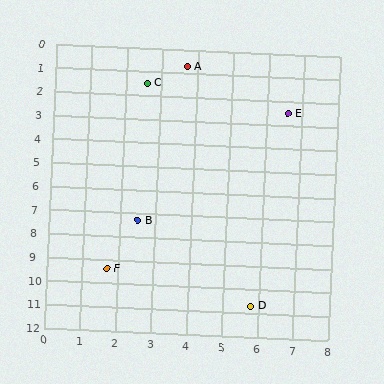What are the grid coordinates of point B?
Point B is at approximately (2.5, 7.3).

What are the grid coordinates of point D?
Point D is at approximately (5.8, 10.7).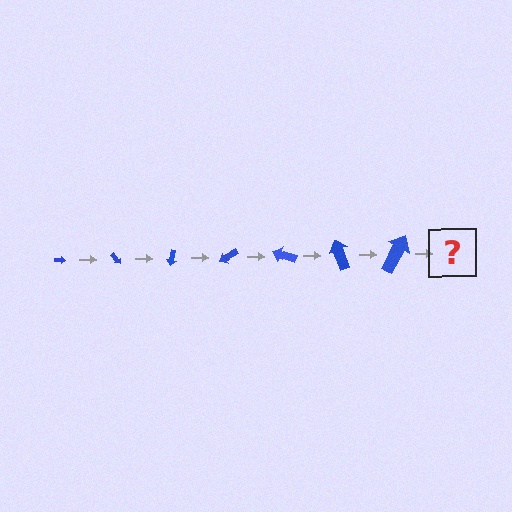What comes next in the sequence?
The next element should be an arrow, larger than the previous one and rotated 350 degrees from the start.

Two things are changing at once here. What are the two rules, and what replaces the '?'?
The two rules are that the arrow grows larger each step and it rotates 50 degrees each step. The '?' should be an arrow, larger than the previous one and rotated 350 degrees from the start.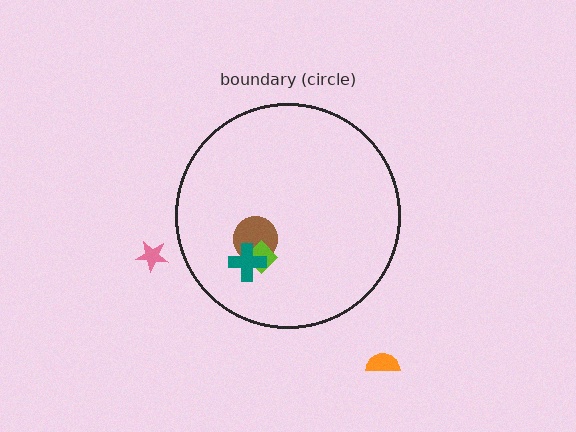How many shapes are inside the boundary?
3 inside, 2 outside.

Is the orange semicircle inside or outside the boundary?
Outside.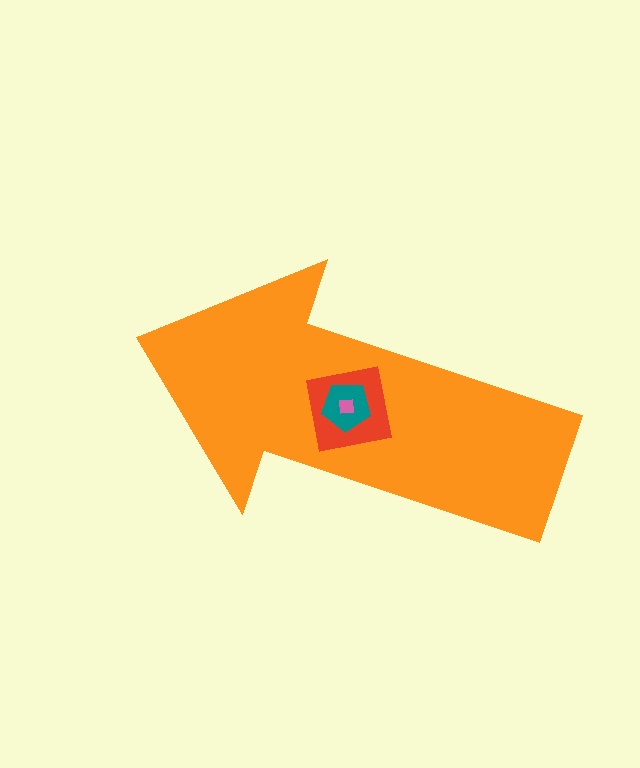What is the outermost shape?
The orange arrow.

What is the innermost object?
The pink square.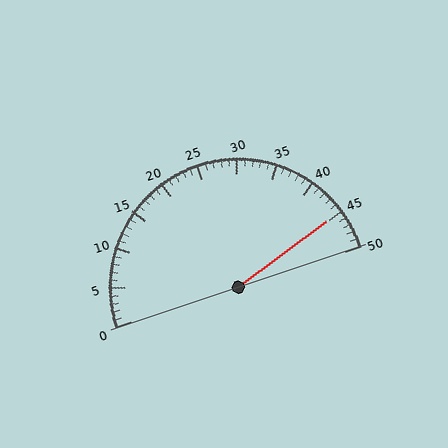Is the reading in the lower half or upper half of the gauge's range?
The reading is in the upper half of the range (0 to 50).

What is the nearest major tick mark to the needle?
The nearest major tick mark is 45.